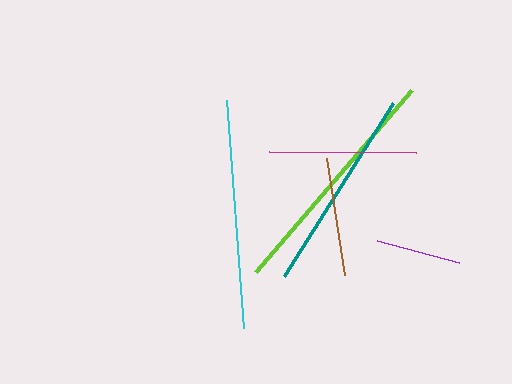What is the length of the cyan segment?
The cyan segment is approximately 229 pixels long.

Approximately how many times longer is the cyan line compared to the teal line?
The cyan line is approximately 1.1 times the length of the teal line.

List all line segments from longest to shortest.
From longest to shortest: lime, cyan, teal, magenta, brown, purple.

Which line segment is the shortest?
The purple line is the shortest at approximately 84 pixels.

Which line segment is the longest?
The lime line is the longest at approximately 239 pixels.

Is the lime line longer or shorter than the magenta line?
The lime line is longer than the magenta line.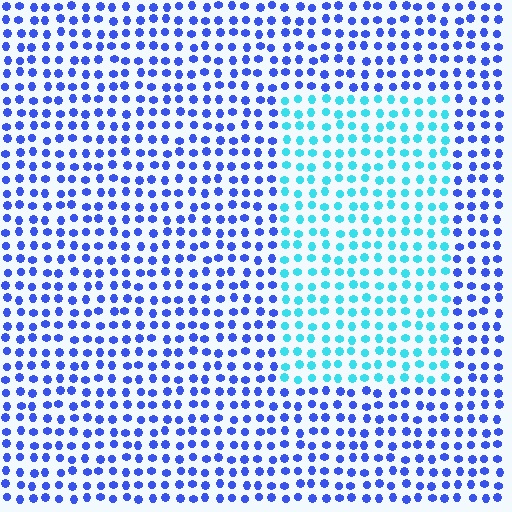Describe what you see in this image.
The image is filled with small blue elements in a uniform arrangement. A rectangle-shaped region is visible where the elements are tinted to a slightly different hue, forming a subtle color boundary.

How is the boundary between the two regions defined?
The boundary is defined purely by a slight shift in hue (about 48 degrees). Spacing, size, and orientation are identical on both sides.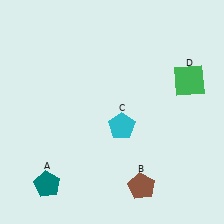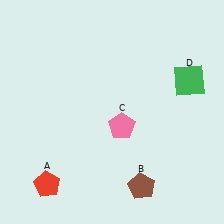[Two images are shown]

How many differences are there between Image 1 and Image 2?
There are 2 differences between the two images.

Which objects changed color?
A changed from teal to red. C changed from cyan to pink.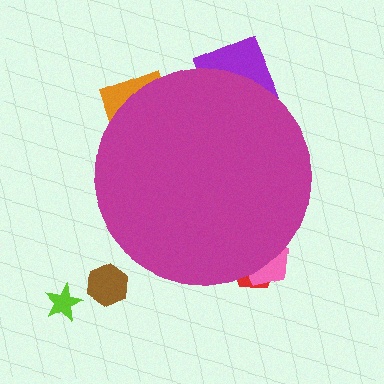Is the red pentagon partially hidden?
Yes, the red pentagon is partially hidden behind the magenta circle.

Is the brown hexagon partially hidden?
No, the brown hexagon is fully visible.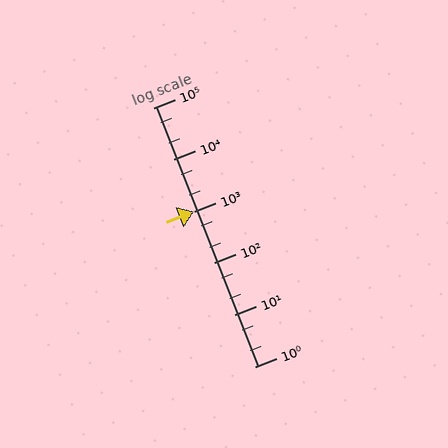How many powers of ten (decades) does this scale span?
The scale spans 5 decades, from 1 to 100000.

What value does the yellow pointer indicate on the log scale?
The pointer indicates approximately 1000.